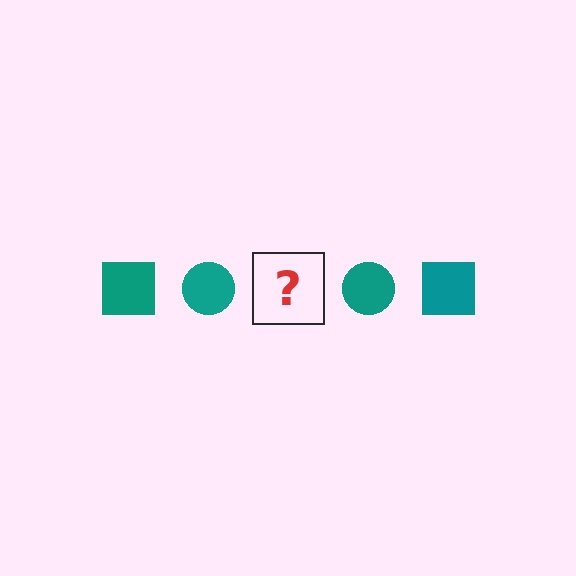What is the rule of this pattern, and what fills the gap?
The rule is that the pattern cycles through square, circle shapes in teal. The gap should be filled with a teal square.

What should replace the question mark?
The question mark should be replaced with a teal square.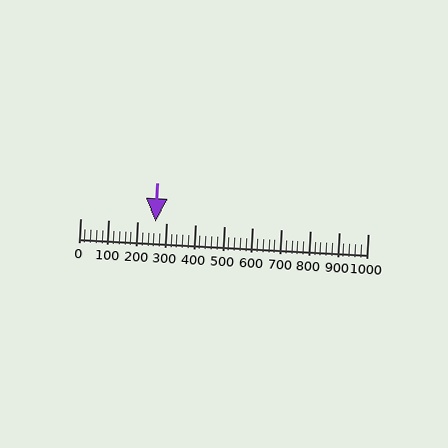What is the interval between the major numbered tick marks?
The major tick marks are spaced 100 units apart.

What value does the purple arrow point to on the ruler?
The purple arrow points to approximately 263.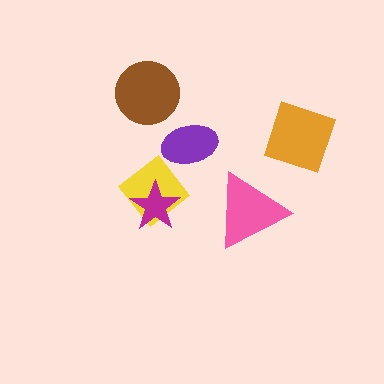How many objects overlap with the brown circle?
0 objects overlap with the brown circle.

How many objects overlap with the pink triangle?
0 objects overlap with the pink triangle.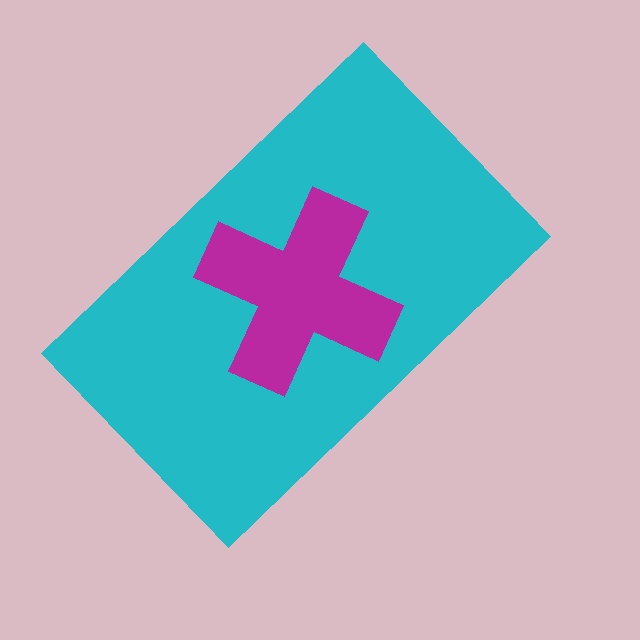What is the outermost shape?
The cyan rectangle.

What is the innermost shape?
The magenta cross.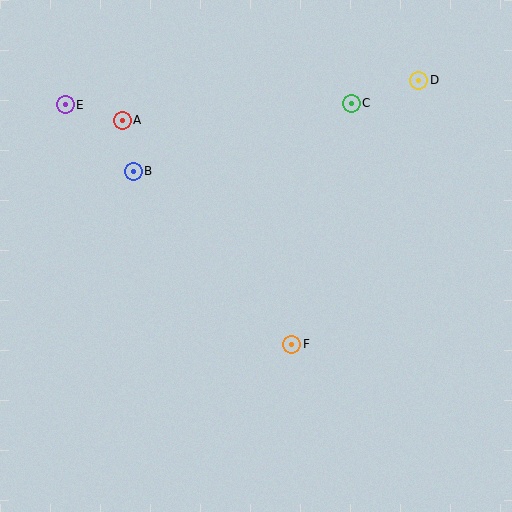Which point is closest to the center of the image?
Point F at (292, 344) is closest to the center.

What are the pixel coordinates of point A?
Point A is at (122, 120).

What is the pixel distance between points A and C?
The distance between A and C is 230 pixels.